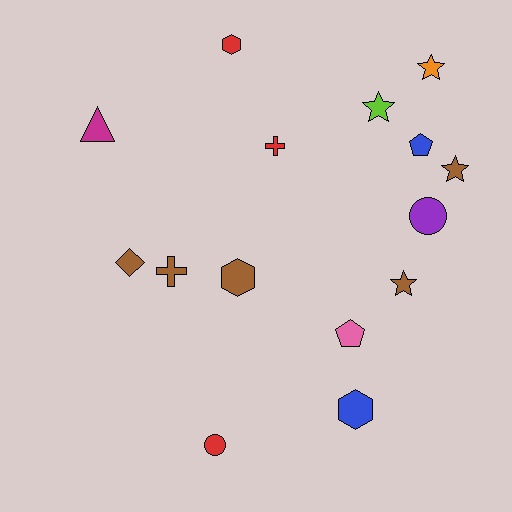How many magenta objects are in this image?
There is 1 magenta object.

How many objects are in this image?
There are 15 objects.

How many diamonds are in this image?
There is 1 diamond.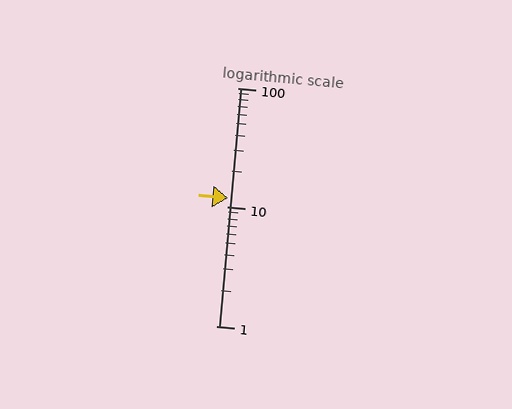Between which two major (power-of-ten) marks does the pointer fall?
The pointer is between 10 and 100.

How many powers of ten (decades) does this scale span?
The scale spans 2 decades, from 1 to 100.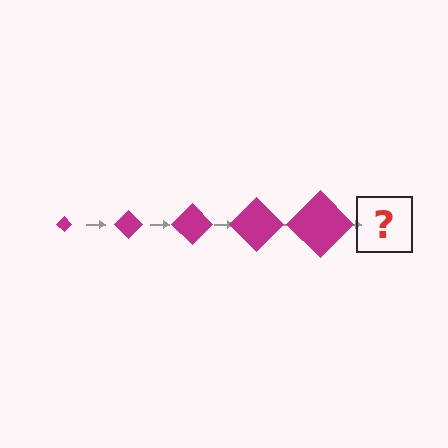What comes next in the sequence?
The next element should be a magenta diamond, larger than the previous one.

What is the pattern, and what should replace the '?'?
The pattern is that the diamond gets progressively larger each step. The '?' should be a magenta diamond, larger than the previous one.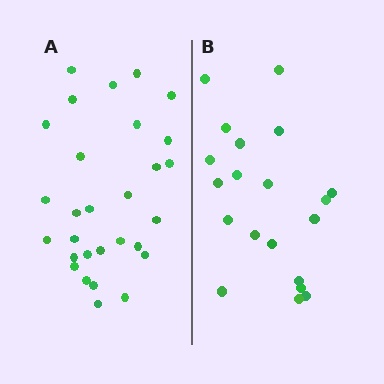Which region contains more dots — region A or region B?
Region A (the left region) has more dots.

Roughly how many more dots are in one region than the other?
Region A has roughly 8 or so more dots than region B.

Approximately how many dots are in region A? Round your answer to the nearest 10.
About 30 dots. (The exact count is 29, which rounds to 30.)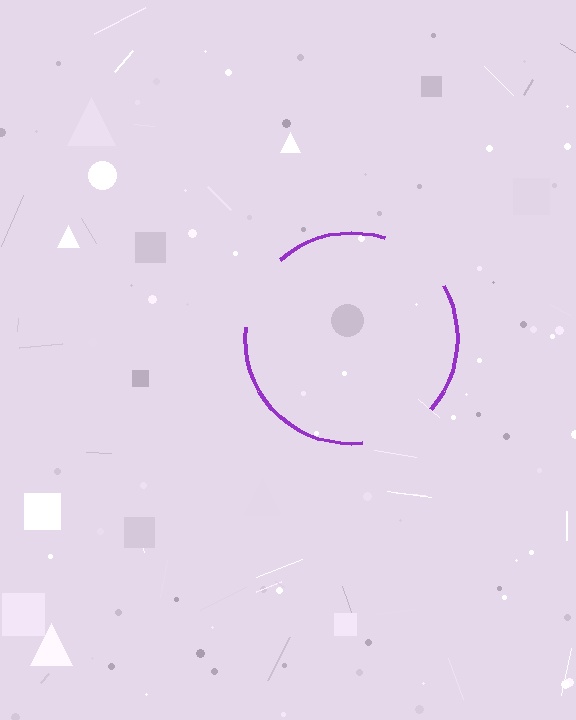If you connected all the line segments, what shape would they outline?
They would outline a circle.